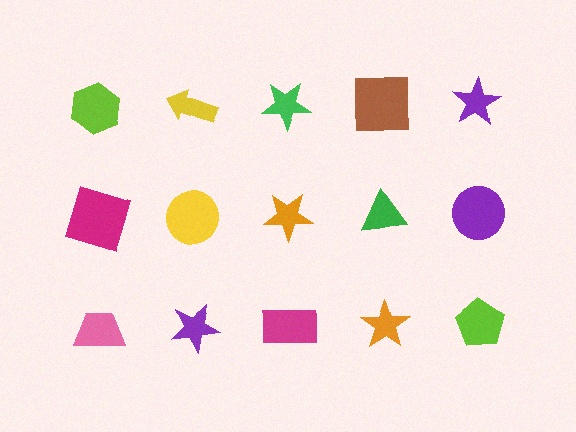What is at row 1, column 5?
A purple star.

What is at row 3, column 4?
An orange star.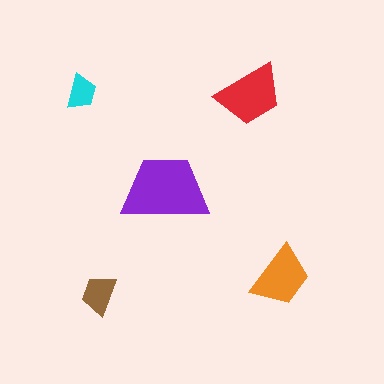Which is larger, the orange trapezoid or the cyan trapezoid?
The orange one.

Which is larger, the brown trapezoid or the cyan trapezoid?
The brown one.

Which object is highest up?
The cyan trapezoid is topmost.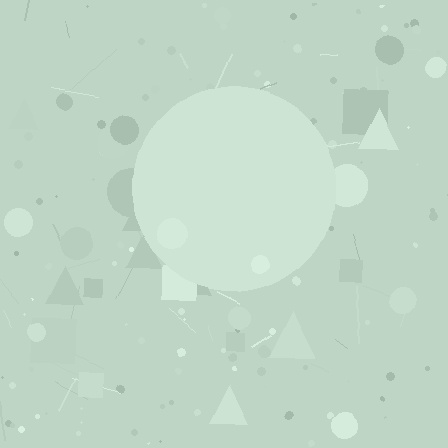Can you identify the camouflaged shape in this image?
The camouflaged shape is a circle.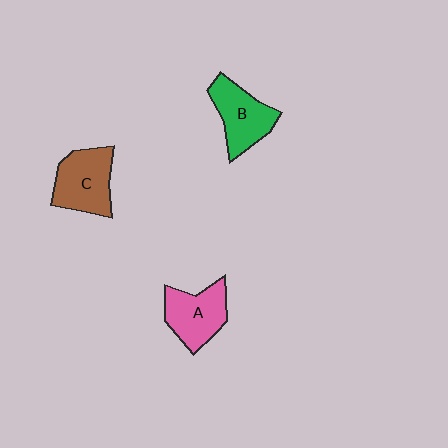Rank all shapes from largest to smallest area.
From largest to smallest: C (brown), A (pink), B (green).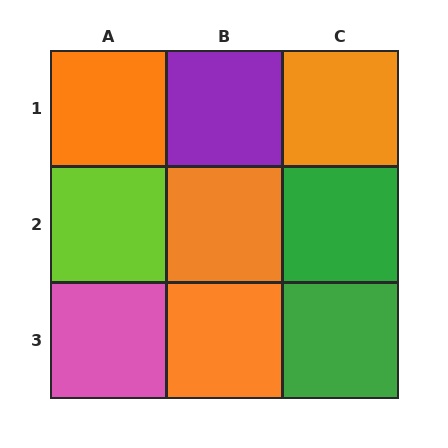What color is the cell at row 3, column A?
Pink.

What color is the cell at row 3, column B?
Orange.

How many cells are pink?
1 cell is pink.